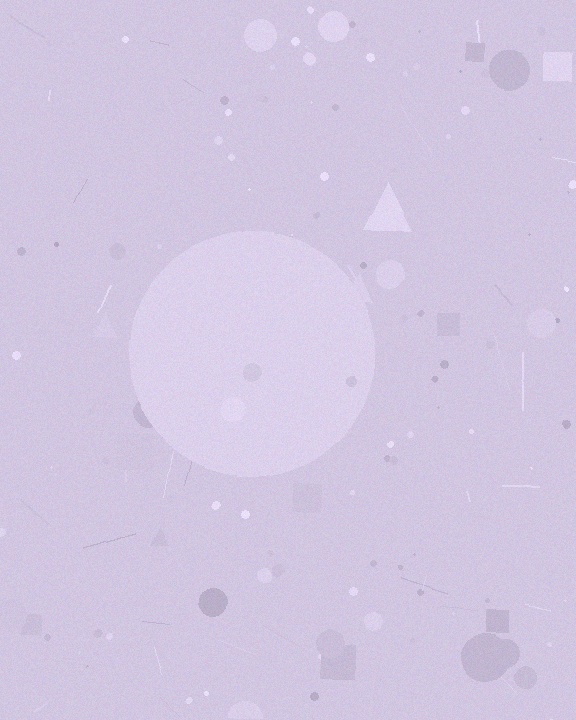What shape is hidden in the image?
A circle is hidden in the image.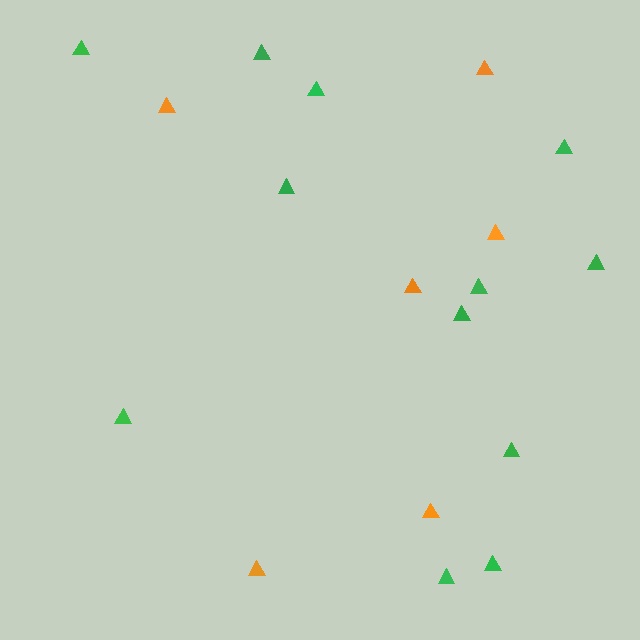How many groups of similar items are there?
There are 2 groups: one group of orange triangles (6) and one group of green triangles (12).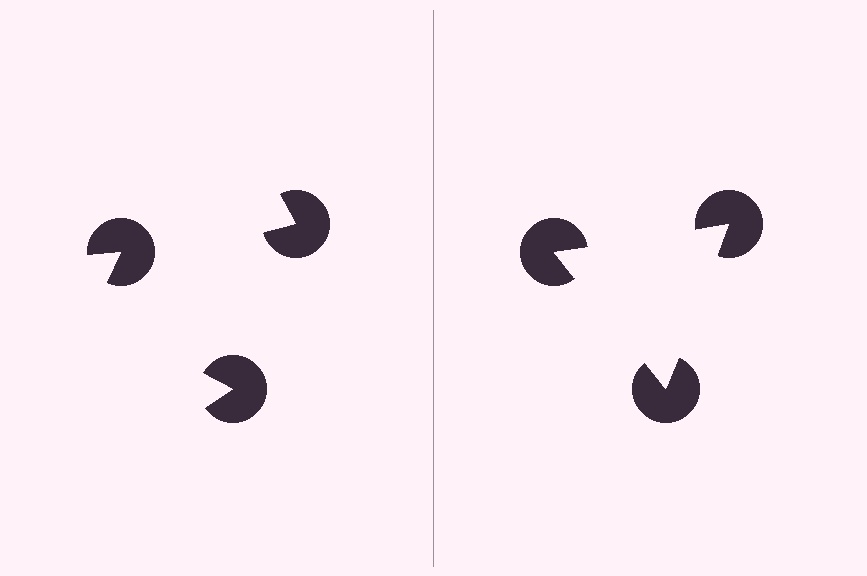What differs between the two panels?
The pac-man discs are positioned identically on both sides; only the wedge orientations differ. On the right they align to a triangle; on the left they are misaligned.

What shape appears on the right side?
An illusory triangle.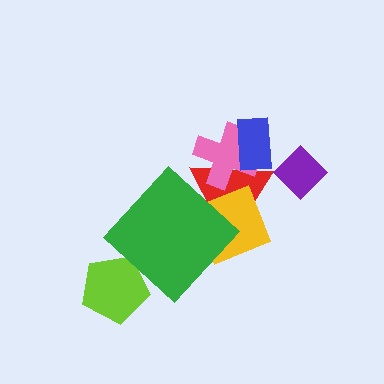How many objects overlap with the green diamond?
2 objects overlap with the green diamond.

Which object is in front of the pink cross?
The blue rectangle is in front of the pink cross.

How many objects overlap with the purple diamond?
0 objects overlap with the purple diamond.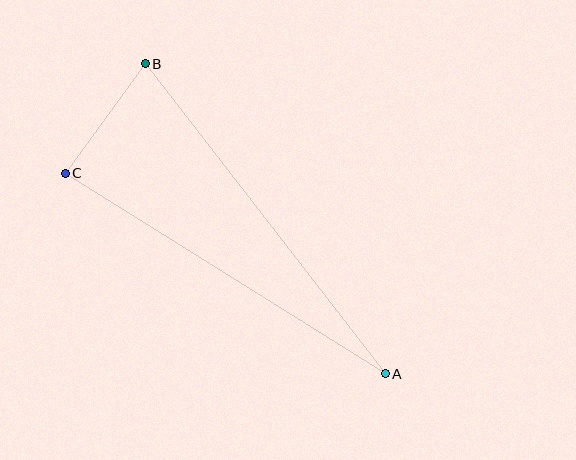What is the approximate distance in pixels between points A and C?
The distance between A and C is approximately 378 pixels.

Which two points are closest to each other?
Points B and C are closest to each other.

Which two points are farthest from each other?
Points A and B are farthest from each other.